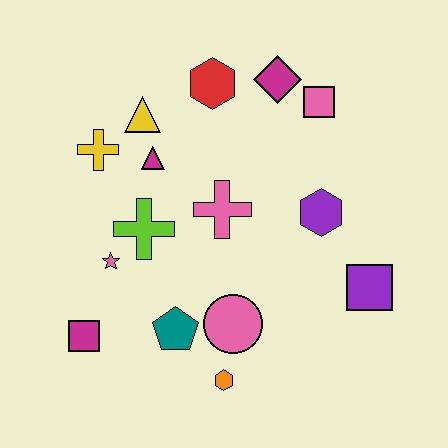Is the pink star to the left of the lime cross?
Yes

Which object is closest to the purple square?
The purple hexagon is closest to the purple square.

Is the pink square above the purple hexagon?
Yes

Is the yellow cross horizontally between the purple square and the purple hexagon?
No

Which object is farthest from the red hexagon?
The orange hexagon is farthest from the red hexagon.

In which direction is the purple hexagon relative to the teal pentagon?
The purple hexagon is to the right of the teal pentagon.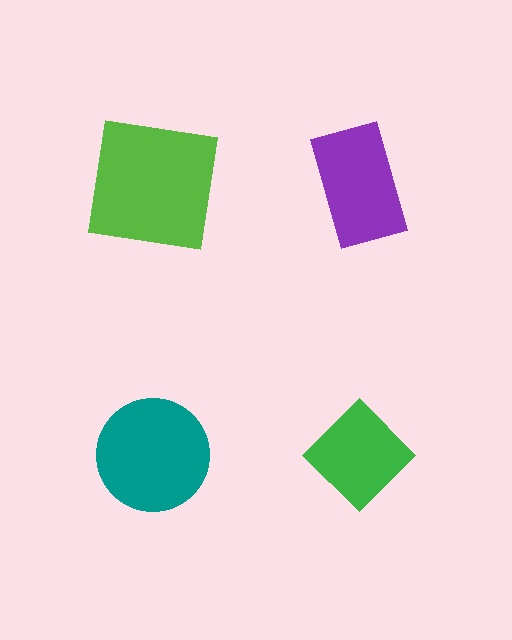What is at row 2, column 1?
A teal circle.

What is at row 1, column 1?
A lime square.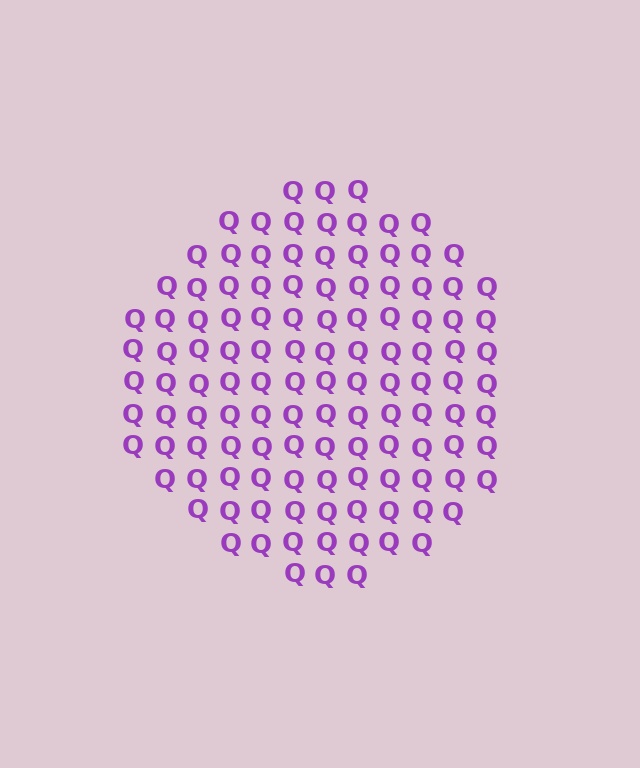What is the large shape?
The large shape is a circle.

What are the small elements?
The small elements are letter Q's.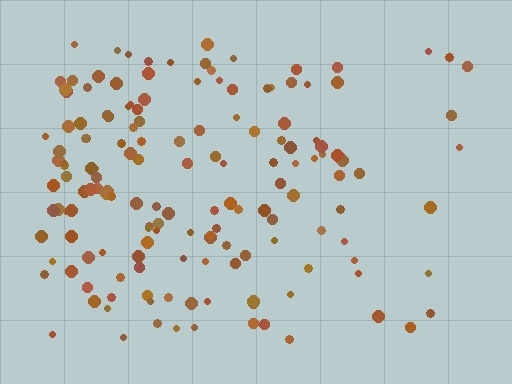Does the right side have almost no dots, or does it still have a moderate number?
Still a moderate number, just noticeably fewer than the left.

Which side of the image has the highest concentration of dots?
The left.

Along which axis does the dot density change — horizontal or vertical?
Horizontal.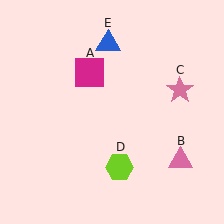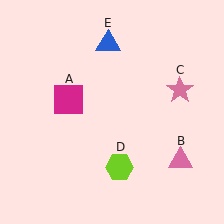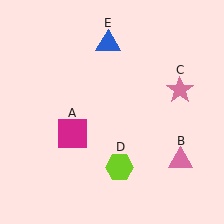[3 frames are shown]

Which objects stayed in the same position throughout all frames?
Pink triangle (object B) and pink star (object C) and lime hexagon (object D) and blue triangle (object E) remained stationary.